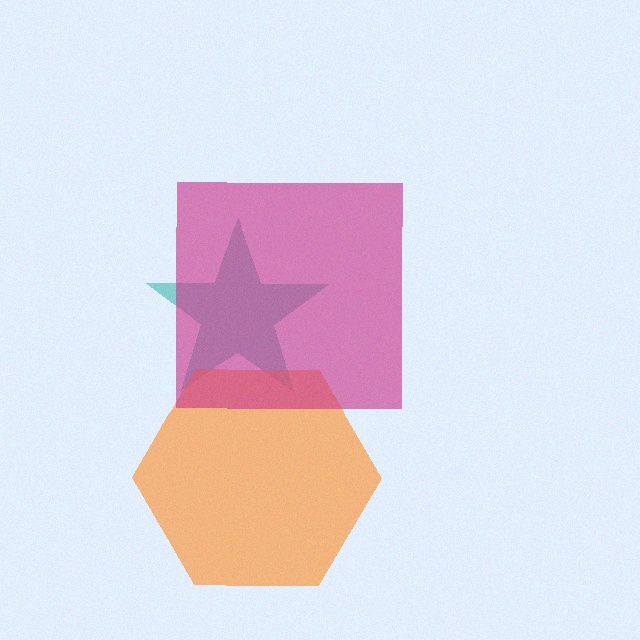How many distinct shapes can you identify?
There are 3 distinct shapes: a teal star, an orange hexagon, a magenta square.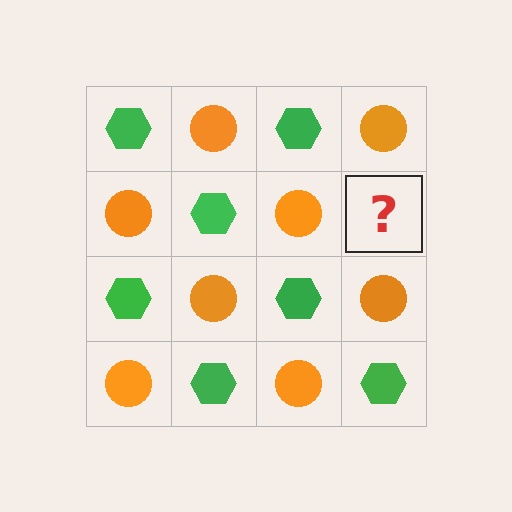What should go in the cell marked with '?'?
The missing cell should contain a green hexagon.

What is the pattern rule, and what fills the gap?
The rule is that it alternates green hexagon and orange circle in a checkerboard pattern. The gap should be filled with a green hexagon.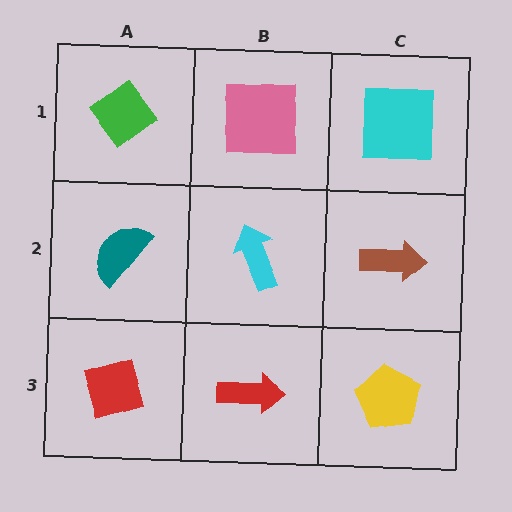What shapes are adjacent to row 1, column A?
A teal semicircle (row 2, column A), a pink square (row 1, column B).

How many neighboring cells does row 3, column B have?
3.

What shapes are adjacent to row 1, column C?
A brown arrow (row 2, column C), a pink square (row 1, column B).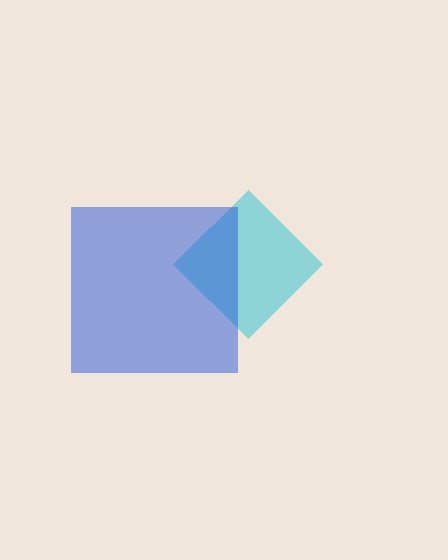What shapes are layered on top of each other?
The layered shapes are: a cyan diamond, a blue square.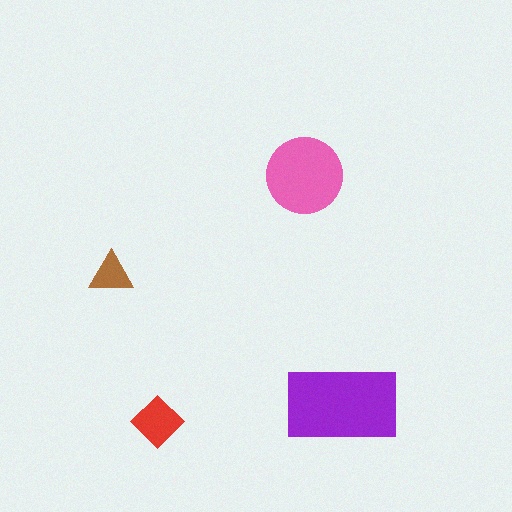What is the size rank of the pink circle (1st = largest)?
2nd.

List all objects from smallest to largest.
The brown triangle, the red diamond, the pink circle, the purple rectangle.